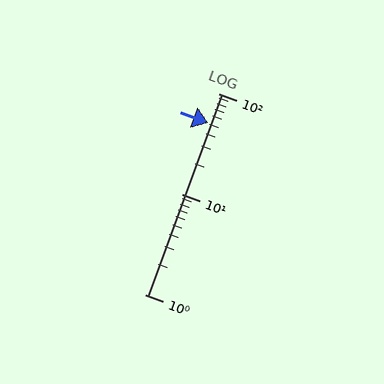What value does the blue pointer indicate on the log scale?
The pointer indicates approximately 51.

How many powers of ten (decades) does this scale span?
The scale spans 2 decades, from 1 to 100.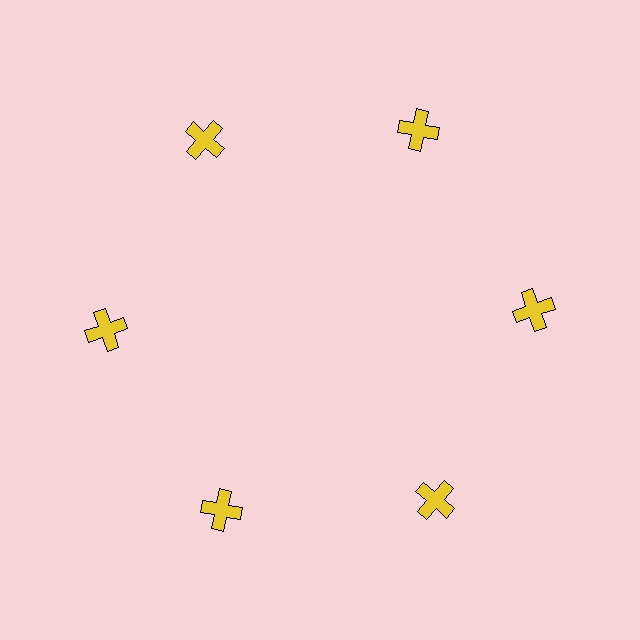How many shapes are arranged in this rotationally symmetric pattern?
There are 6 shapes, arranged in 6 groups of 1.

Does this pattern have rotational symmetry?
Yes, this pattern has 6-fold rotational symmetry. It looks the same after rotating 60 degrees around the center.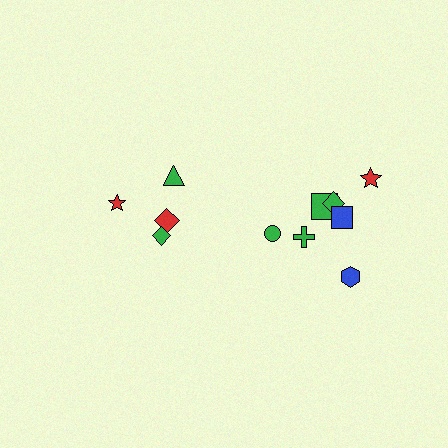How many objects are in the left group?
There are 4 objects.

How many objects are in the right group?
There are 7 objects.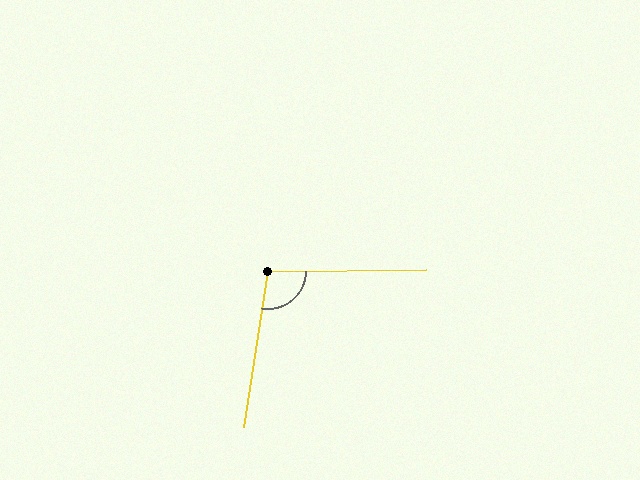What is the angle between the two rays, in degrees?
Approximately 99 degrees.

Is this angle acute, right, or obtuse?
It is obtuse.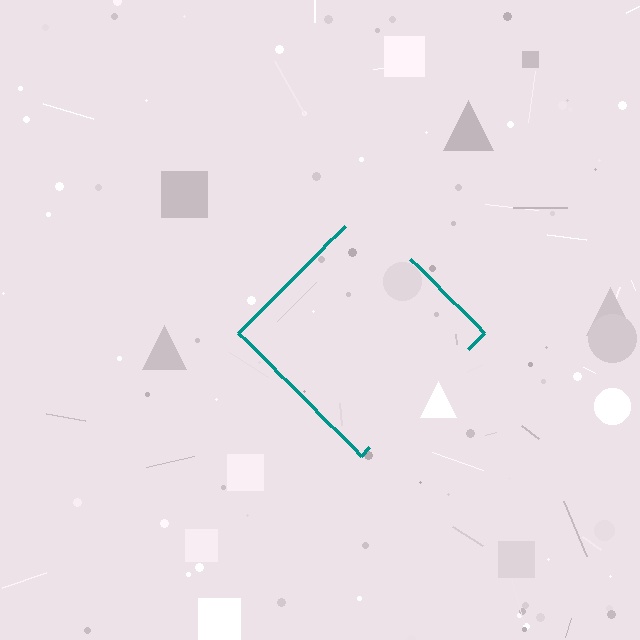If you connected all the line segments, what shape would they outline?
They would outline a diamond.